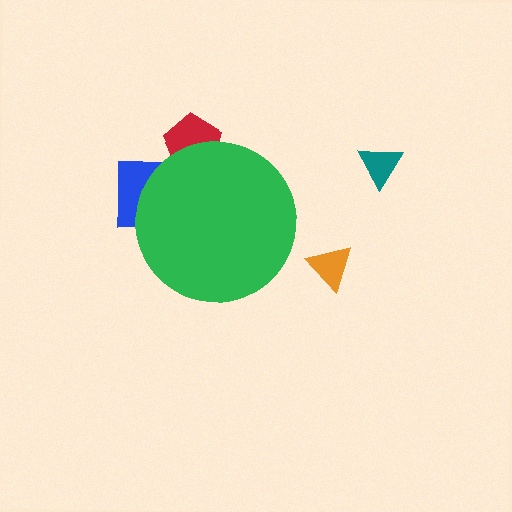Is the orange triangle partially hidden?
No, the orange triangle is fully visible.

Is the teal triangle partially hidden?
No, the teal triangle is fully visible.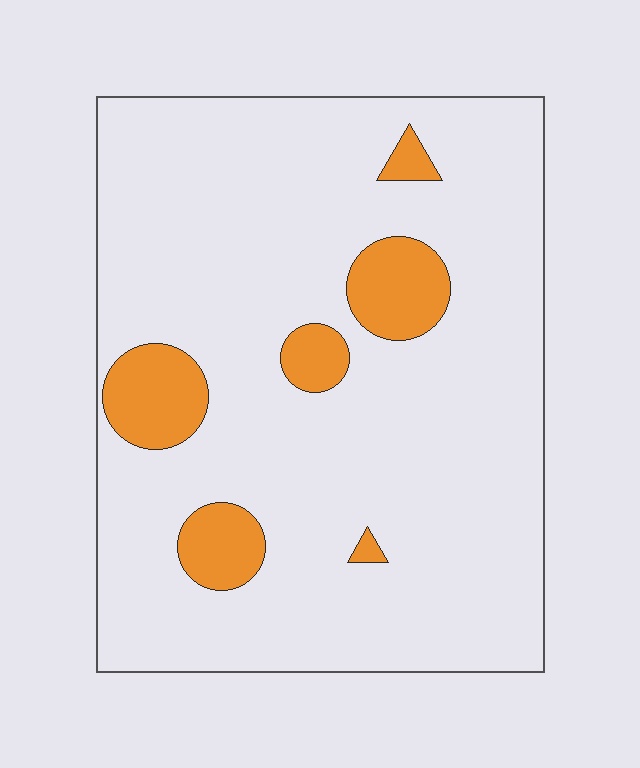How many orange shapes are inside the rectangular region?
6.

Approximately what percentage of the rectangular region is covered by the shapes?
Approximately 10%.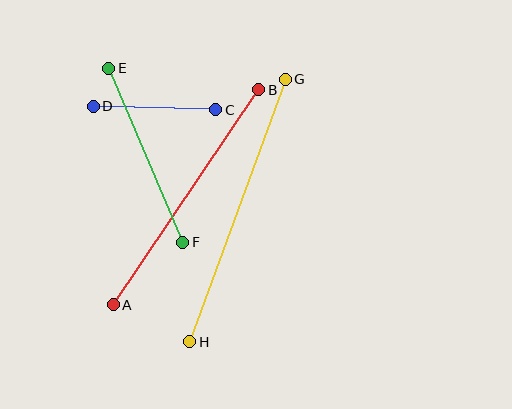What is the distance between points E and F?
The distance is approximately 189 pixels.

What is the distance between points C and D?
The distance is approximately 123 pixels.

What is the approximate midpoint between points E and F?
The midpoint is at approximately (146, 155) pixels.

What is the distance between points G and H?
The distance is approximately 279 pixels.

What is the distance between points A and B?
The distance is approximately 260 pixels.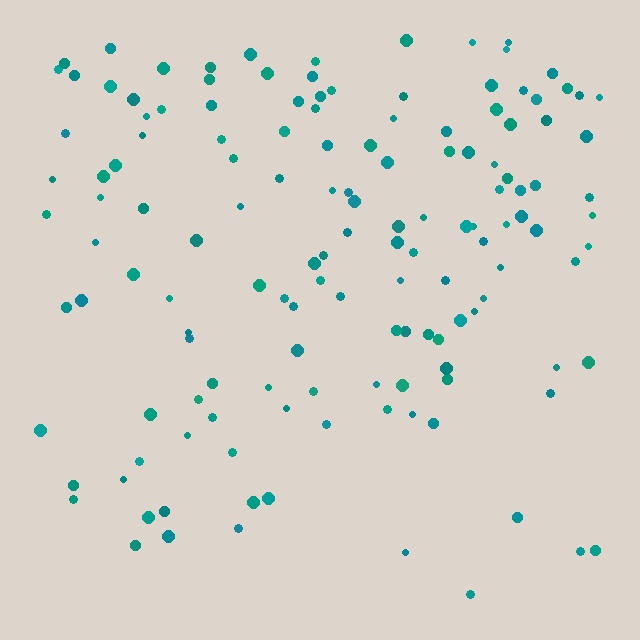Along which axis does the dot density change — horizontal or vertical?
Vertical.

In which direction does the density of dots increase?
From bottom to top, with the top side densest.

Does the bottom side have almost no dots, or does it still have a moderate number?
Still a moderate number, just noticeably fewer than the top.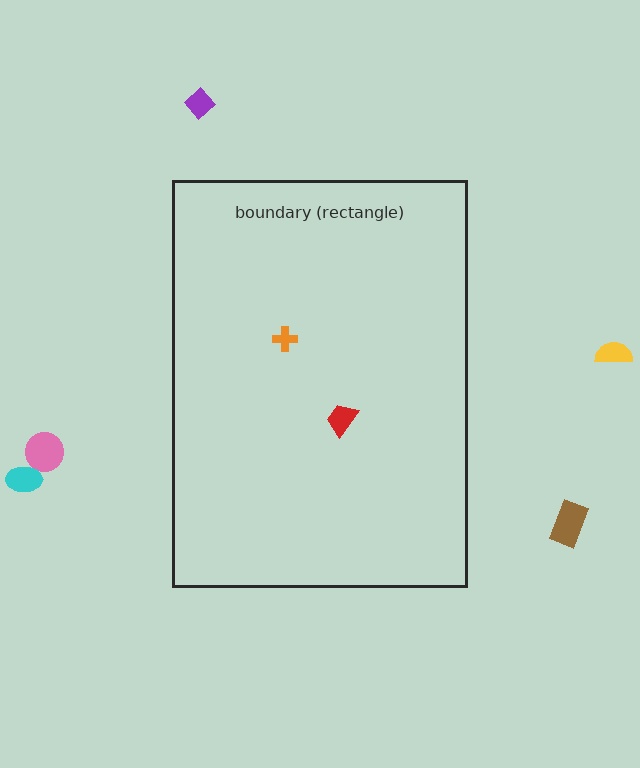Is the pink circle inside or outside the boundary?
Outside.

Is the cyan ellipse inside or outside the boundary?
Outside.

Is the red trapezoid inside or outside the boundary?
Inside.